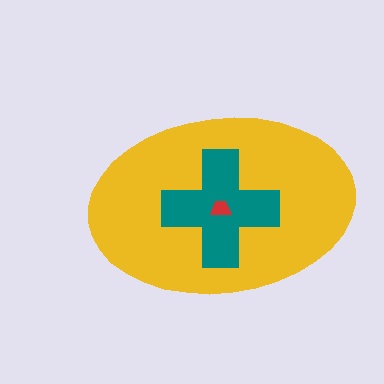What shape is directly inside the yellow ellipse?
The teal cross.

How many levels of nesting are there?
3.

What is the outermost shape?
The yellow ellipse.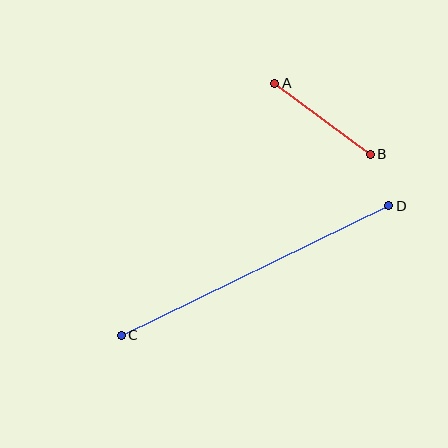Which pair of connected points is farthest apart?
Points C and D are farthest apart.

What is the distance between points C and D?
The distance is approximately 297 pixels.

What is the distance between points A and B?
The distance is approximately 119 pixels.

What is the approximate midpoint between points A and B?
The midpoint is at approximately (322, 119) pixels.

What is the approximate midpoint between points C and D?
The midpoint is at approximately (255, 270) pixels.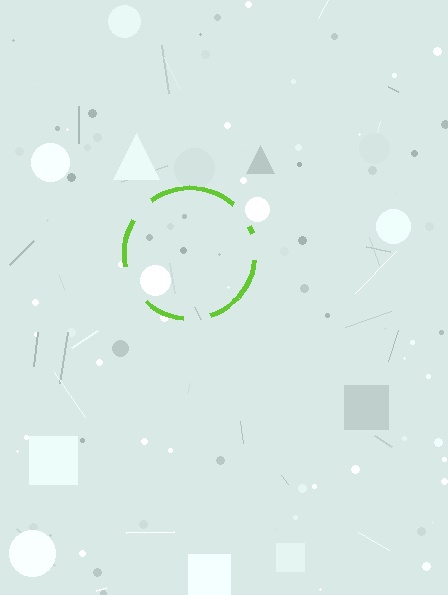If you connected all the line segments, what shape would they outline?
They would outline a circle.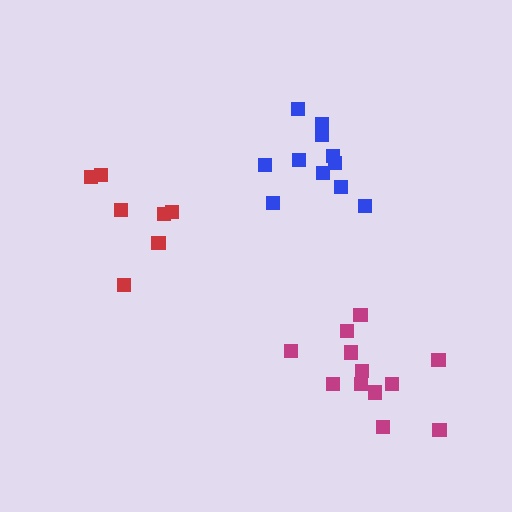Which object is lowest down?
The magenta cluster is bottommost.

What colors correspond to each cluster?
The clusters are colored: blue, red, magenta.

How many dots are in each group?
Group 1: 11 dots, Group 2: 7 dots, Group 3: 12 dots (30 total).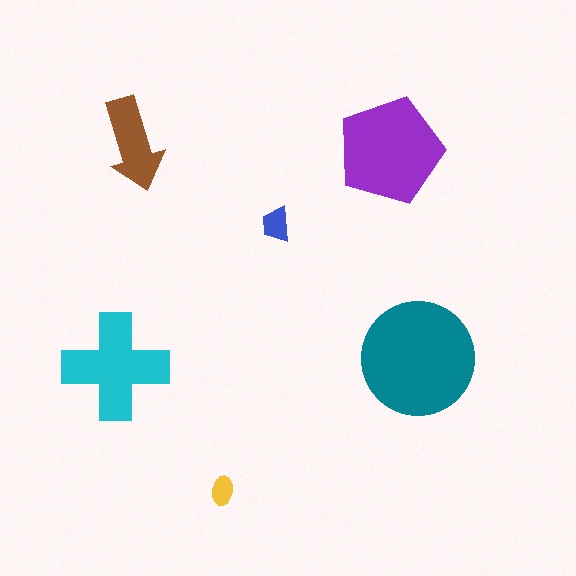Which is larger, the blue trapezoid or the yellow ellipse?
The blue trapezoid.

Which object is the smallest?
The yellow ellipse.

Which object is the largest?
The teal circle.